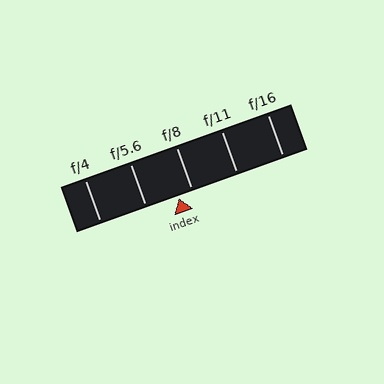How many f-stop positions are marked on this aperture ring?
There are 5 f-stop positions marked.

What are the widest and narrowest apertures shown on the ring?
The widest aperture shown is f/4 and the narrowest is f/16.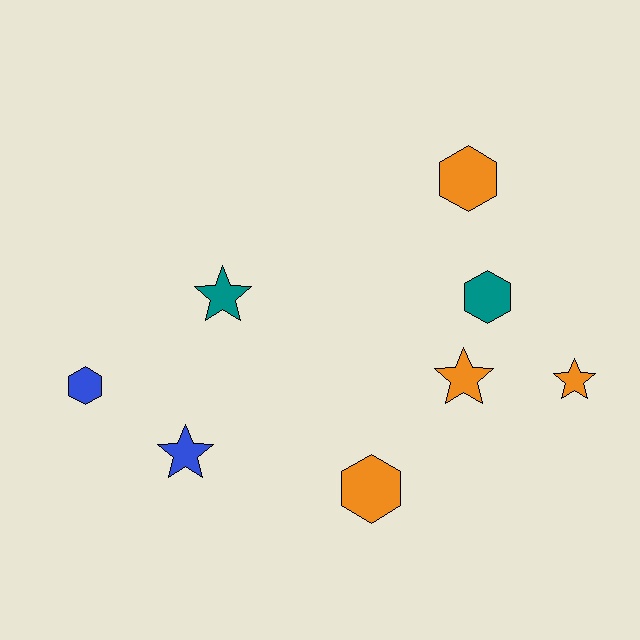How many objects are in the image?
There are 8 objects.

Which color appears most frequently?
Orange, with 4 objects.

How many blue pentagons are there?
There are no blue pentagons.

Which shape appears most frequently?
Star, with 4 objects.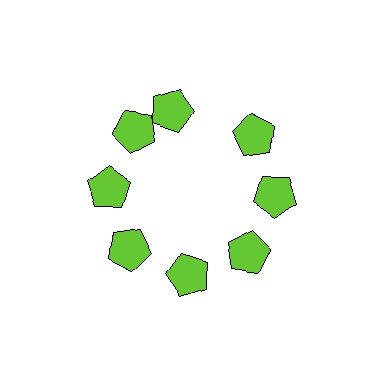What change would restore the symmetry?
The symmetry would be restored by rotating it back into even spacing with its neighbors so that all 8 pentagons sit at equal angles and equal distance from the center.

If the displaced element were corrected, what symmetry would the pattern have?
It would have 8-fold rotational symmetry — the pattern would map onto itself every 45 degrees.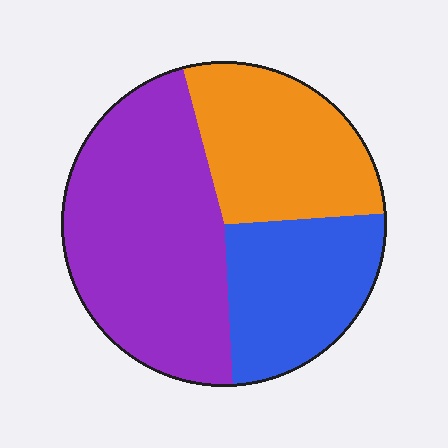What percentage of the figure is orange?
Orange covers 28% of the figure.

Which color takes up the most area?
Purple, at roughly 45%.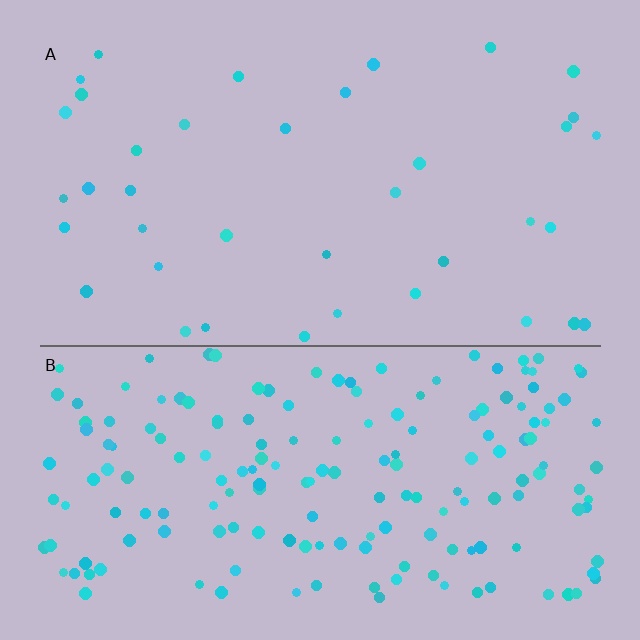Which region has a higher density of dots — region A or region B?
B (the bottom).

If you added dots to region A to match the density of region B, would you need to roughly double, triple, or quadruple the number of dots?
Approximately quadruple.